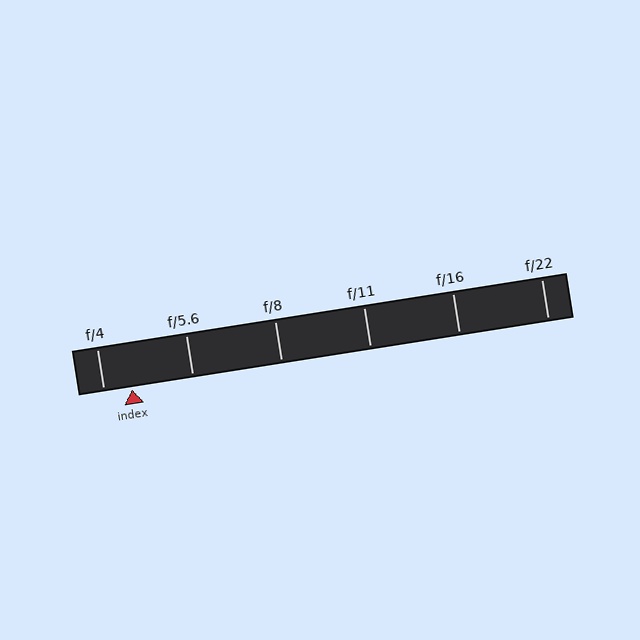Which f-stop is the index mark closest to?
The index mark is closest to f/4.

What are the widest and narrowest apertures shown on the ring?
The widest aperture shown is f/4 and the narrowest is f/22.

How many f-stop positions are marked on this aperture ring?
There are 6 f-stop positions marked.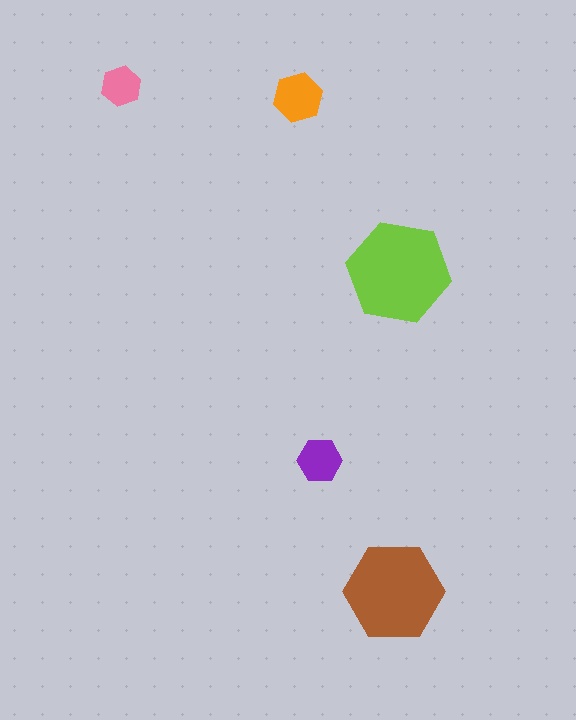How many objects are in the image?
There are 5 objects in the image.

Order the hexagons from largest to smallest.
the lime one, the brown one, the orange one, the purple one, the pink one.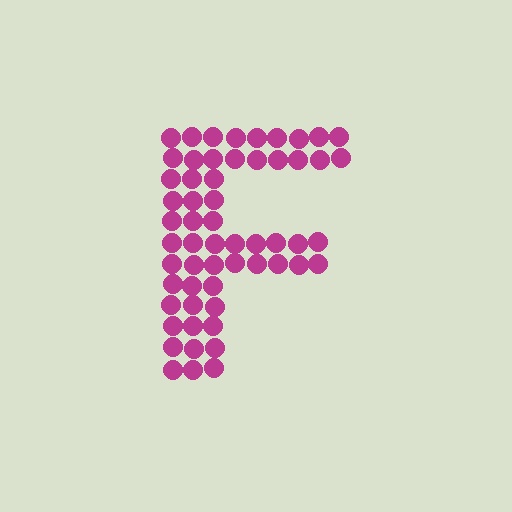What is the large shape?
The large shape is the letter F.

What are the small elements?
The small elements are circles.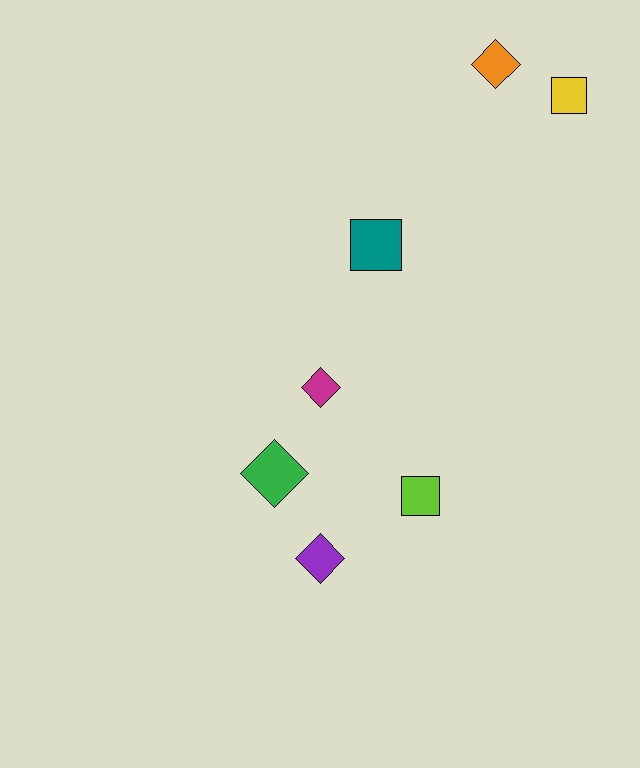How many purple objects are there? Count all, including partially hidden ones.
There is 1 purple object.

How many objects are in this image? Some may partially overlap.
There are 7 objects.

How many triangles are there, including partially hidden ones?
There are no triangles.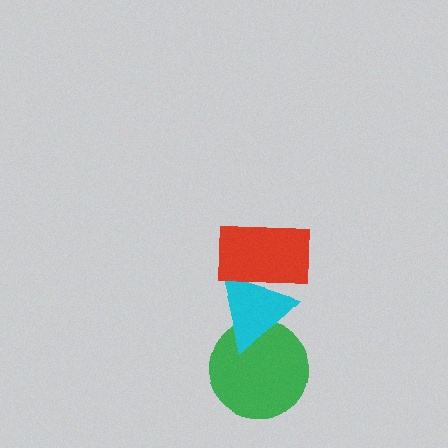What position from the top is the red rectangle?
The red rectangle is 1st from the top.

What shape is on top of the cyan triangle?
The red rectangle is on top of the cyan triangle.